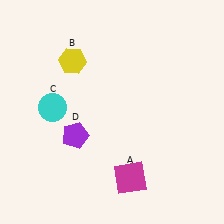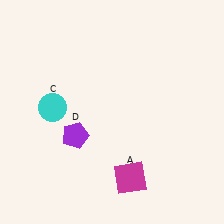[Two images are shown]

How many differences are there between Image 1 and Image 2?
There is 1 difference between the two images.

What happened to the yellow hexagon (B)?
The yellow hexagon (B) was removed in Image 2. It was in the top-left area of Image 1.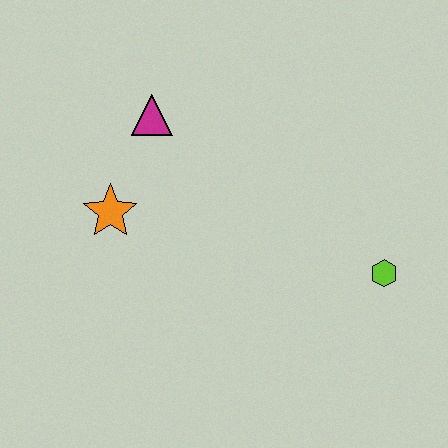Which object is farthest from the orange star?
The lime hexagon is farthest from the orange star.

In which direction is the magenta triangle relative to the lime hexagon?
The magenta triangle is to the left of the lime hexagon.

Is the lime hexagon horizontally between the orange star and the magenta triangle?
No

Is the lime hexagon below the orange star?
Yes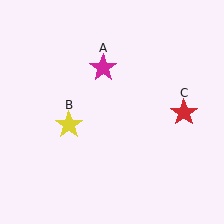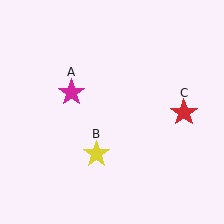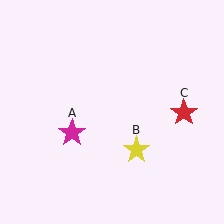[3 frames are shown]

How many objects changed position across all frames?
2 objects changed position: magenta star (object A), yellow star (object B).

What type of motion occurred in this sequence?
The magenta star (object A), yellow star (object B) rotated counterclockwise around the center of the scene.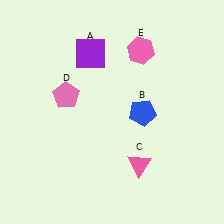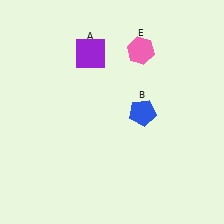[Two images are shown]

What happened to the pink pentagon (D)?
The pink pentagon (D) was removed in Image 2. It was in the top-left area of Image 1.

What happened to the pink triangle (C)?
The pink triangle (C) was removed in Image 2. It was in the bottom-right area of Image 1.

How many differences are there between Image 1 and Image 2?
There are 2 differences between the two images.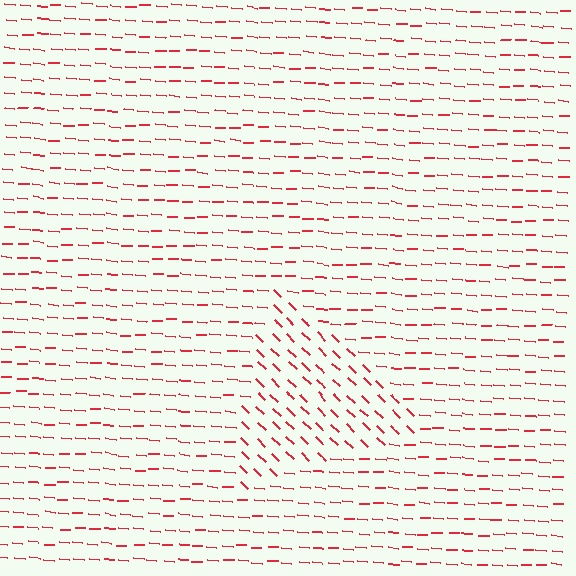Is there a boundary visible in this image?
Yes, there is a texture boundary formed by a change in line orientation.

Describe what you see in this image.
The image is filled with small red line segments. A triangle region in the image has lines oriented differently from the surrounding lines, creating a visible texture boundary.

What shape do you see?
I see a triangle.